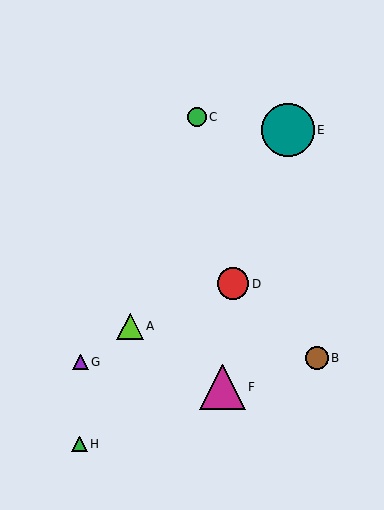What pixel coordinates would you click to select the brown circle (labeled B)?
Click at (317, 358) to select the brown circle B.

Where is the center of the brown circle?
The center of the brown circle is at (317, 358).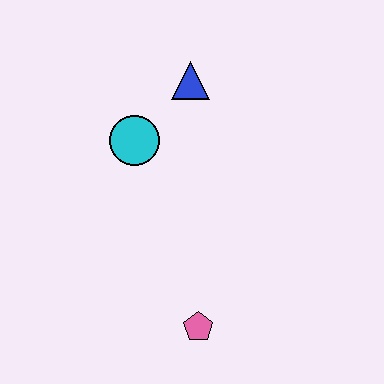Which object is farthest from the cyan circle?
The pink pentagon is farthest from the cyan circle.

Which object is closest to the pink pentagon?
The cyan circle is closest to the pink pentagon.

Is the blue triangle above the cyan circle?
Yes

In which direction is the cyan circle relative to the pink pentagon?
The cyan circle is above the pink pentagon.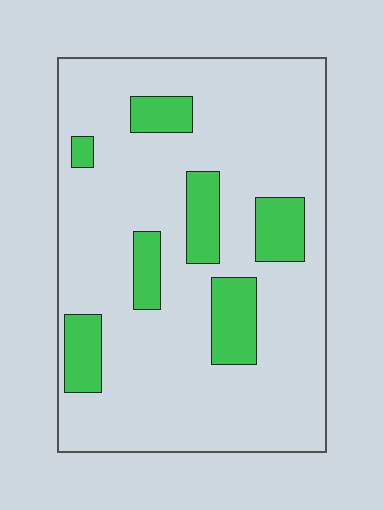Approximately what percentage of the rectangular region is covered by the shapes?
Approximately 20%.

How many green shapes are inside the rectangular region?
7.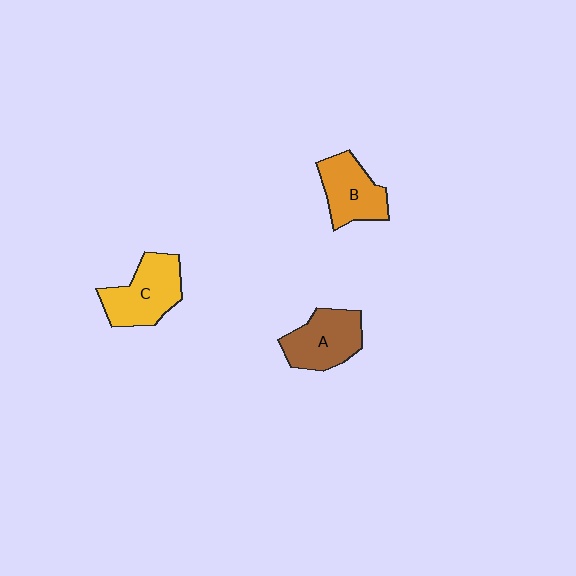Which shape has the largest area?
Shape C (yellow).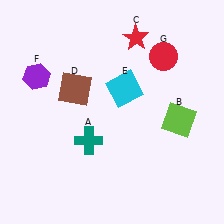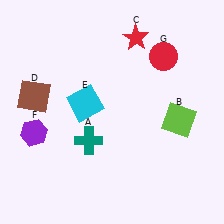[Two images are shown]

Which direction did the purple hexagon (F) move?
The purple hexagon (F) moved down.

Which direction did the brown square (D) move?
The brown square (D) moved left.